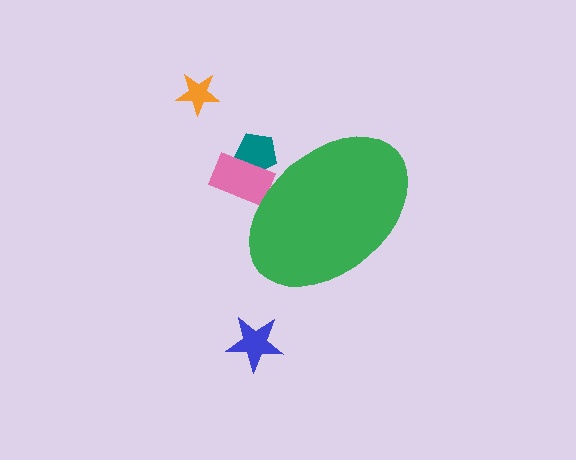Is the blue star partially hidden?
No, the blue star is fully visible.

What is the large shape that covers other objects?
A green ellipse.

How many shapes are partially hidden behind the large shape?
2 shapes are partially hidden.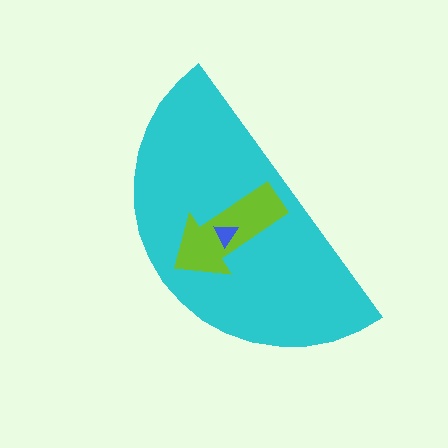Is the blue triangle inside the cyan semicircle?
Yes.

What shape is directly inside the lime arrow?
The blue triangle.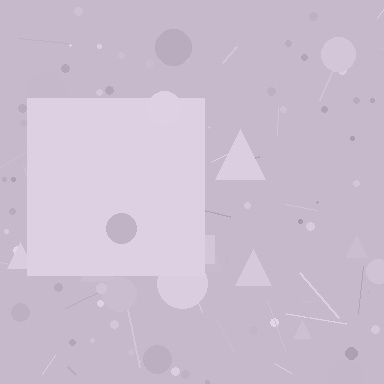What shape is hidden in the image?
A square is hidden in the image.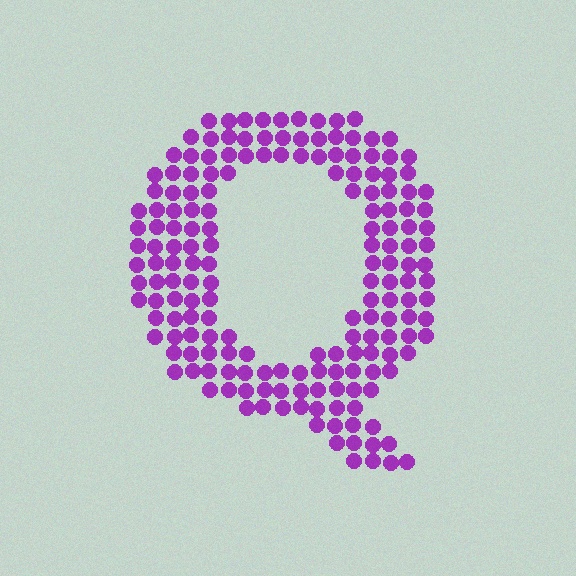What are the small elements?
The small elements are circles.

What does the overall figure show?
The overall figure shows the letter Q.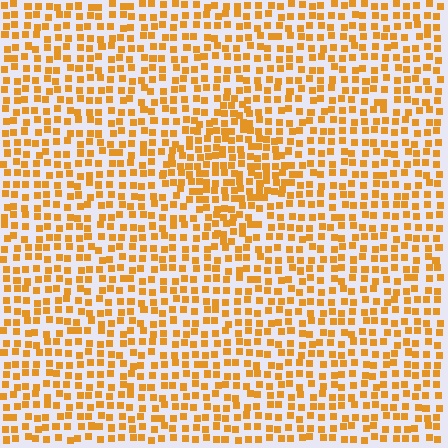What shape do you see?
I see a diamond.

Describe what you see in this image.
The image contains small orange elements arranged at two different densities. A diamond-shaped region is visible where the elements are more densely packed than the surrounding area.